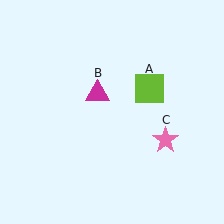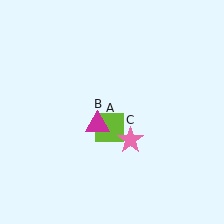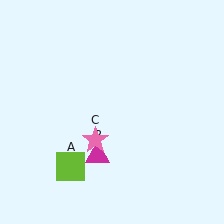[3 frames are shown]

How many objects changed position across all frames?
3 objects changed position: lime square (object A), magenta triangle (object B), pink star (object C).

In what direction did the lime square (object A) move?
The lime square (object A) moved down and to the left.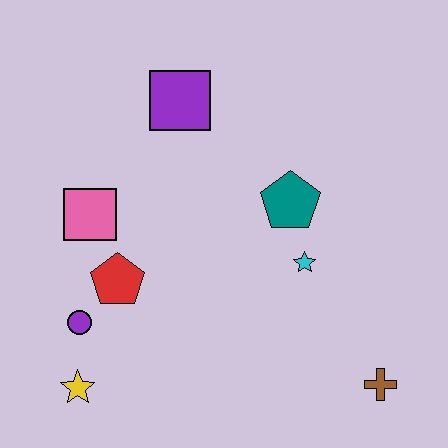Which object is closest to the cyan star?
The teal pentagon is closest to the cyan star.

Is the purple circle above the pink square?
No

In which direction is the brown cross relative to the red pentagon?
The brown cross is to the right of the red pentagon.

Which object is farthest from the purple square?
The brown cross is farthest from the purple square.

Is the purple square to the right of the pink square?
Yes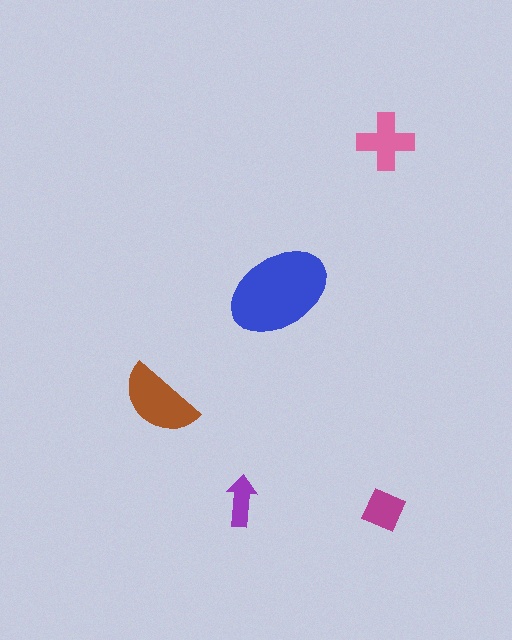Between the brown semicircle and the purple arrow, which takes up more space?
The brown semicircle.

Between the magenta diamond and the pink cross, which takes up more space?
The pink cross.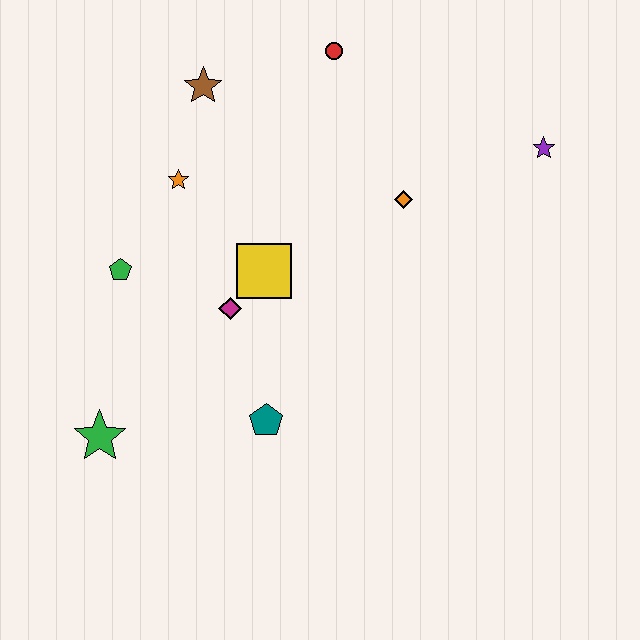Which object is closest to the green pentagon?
The orange star is closest to the green pentagon.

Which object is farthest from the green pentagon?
The purple star is farthest from the green pentagon.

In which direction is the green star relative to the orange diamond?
The green star is to the left of the orange diamond.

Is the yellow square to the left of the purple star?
Yes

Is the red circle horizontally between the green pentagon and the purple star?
Yes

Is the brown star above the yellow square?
Yes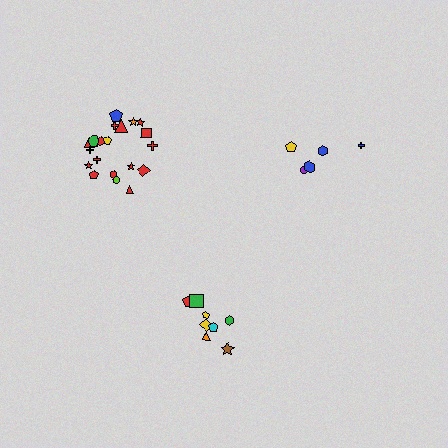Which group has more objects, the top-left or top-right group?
The top-left group.